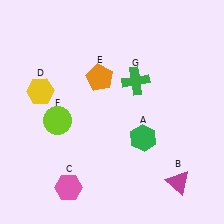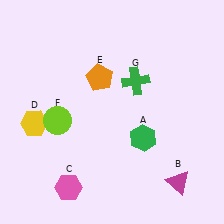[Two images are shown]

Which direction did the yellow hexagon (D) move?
The yellow hexagon (D) moved down.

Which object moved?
The yellow hexagon (D) moved down.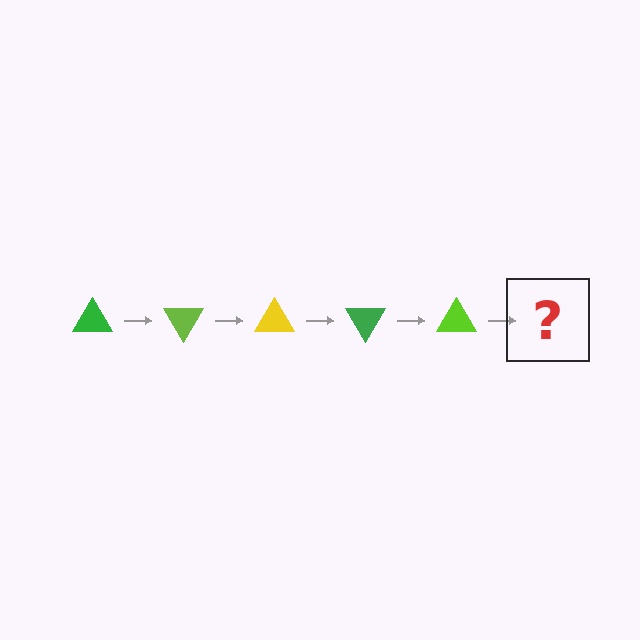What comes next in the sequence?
The next element should be a yellow triangle, rotated 300 degrees from the start.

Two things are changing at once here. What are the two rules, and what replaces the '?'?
The two rules are that it rotates 60 degrees each step and the color cycles through green, lime, and yellow. The '?' should be a yellow triangle, rotated 300 degrees from the start.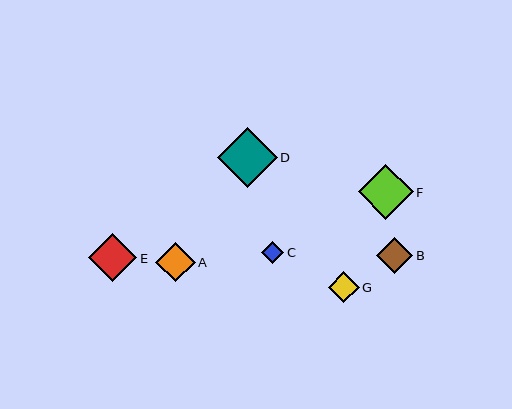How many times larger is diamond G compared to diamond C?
Diamond G is approximately 1.4 times the size of diamond C.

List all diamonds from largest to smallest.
From largest to smallest: D, F, E, A, B, G, C.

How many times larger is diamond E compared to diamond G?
Diamond E is approximately 1.6 times the size of diamond G.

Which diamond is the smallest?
Diamond C is the smallest with a size of approximately 22 pixels.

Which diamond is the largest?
Diamond D is the largest with a size of approximately 59 pixels.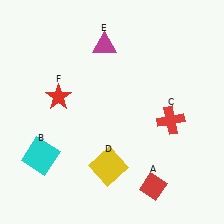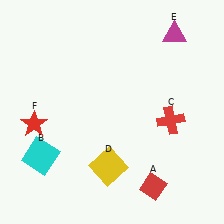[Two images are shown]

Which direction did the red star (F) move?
The red star (F) moved down.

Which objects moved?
The objects that moved are: the magenta triangle (E), the red star (F).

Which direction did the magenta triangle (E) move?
The magenta triangle (E) moved right.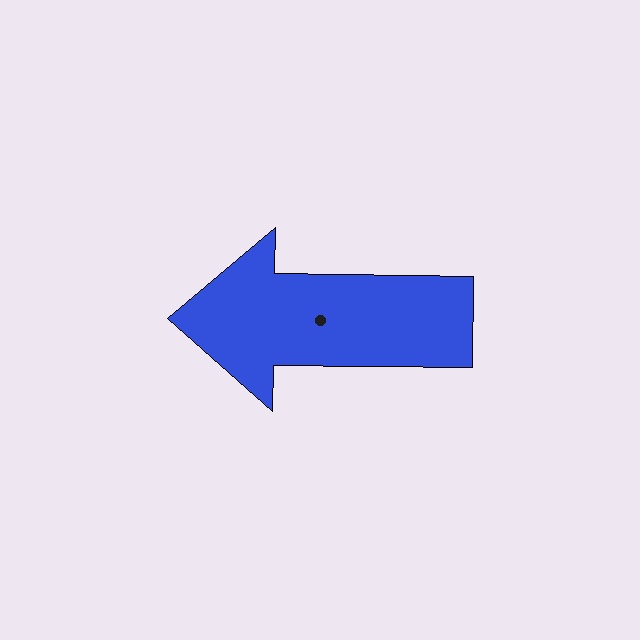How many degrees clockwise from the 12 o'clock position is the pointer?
Approximately 271 degrees.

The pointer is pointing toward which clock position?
Roughly 9 o'clock.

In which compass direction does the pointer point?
West.